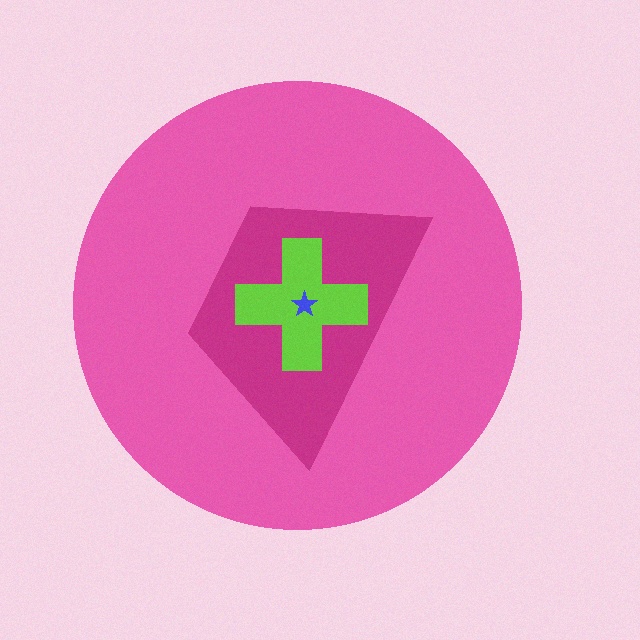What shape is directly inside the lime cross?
The blue star.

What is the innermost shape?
The blue star.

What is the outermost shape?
The pink circle.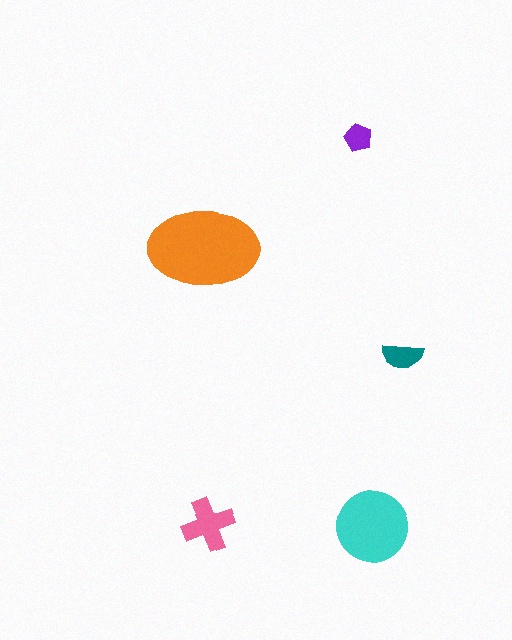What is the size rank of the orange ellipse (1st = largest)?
1st.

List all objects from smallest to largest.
The purple pentagon, the teal semicircle, the pink cross, the cyan circle, the orange ellipse.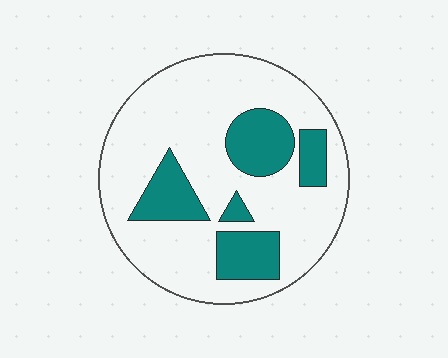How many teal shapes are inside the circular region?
5.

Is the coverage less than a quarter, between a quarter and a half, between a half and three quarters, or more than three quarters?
Less than a quarter.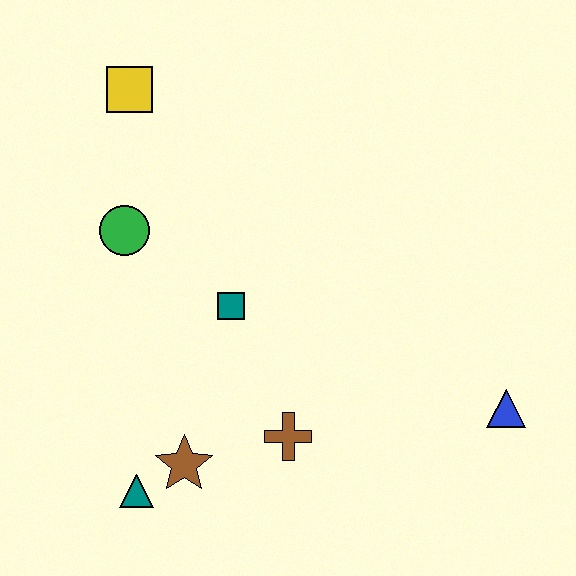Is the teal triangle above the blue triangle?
No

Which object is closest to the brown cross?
The brown star is closest to the brown cross.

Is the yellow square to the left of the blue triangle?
Yes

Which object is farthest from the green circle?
The blue triangle is farthest from the green circle.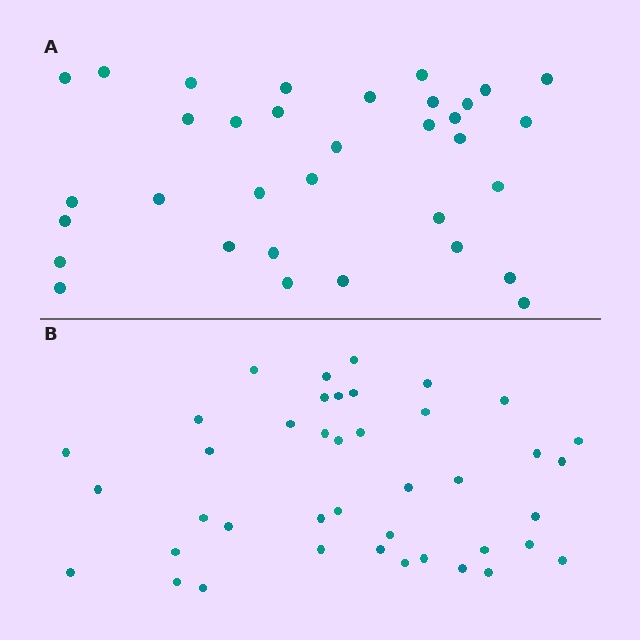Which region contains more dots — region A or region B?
Region B (the bottom region) has more dots.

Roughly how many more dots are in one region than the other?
Region B has roughly 8 or so more dots than region A.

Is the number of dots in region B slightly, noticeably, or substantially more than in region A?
Region B has only slightly more — the two regions are fairly close. The ratio is roughly 1.2 to 1.